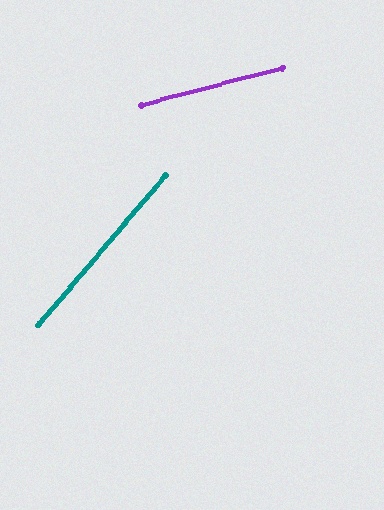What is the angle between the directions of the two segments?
Approximately 35 degrees.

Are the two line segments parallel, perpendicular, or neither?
Neither parallel nor perpendicular — they differ by about 35°.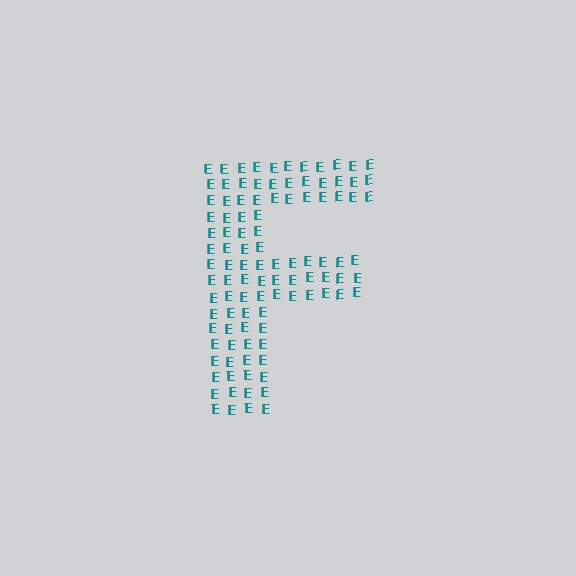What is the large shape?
The large shape is the letter F.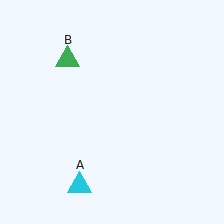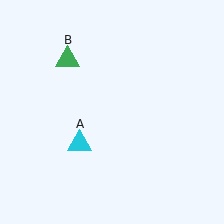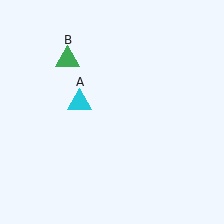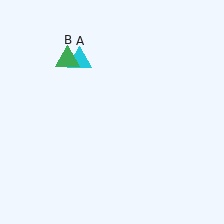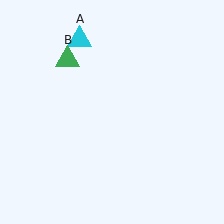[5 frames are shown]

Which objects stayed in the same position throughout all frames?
Green triangle (object B) remained stationary.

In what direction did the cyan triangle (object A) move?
The cyan triangle (object A) moved up.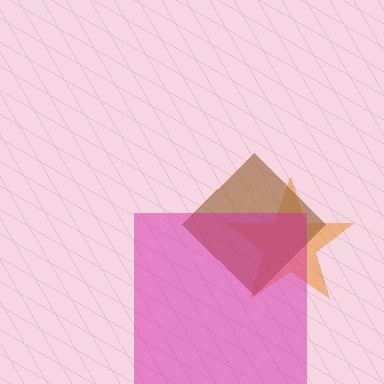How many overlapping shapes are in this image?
There are 3 overlapping shapes in the image.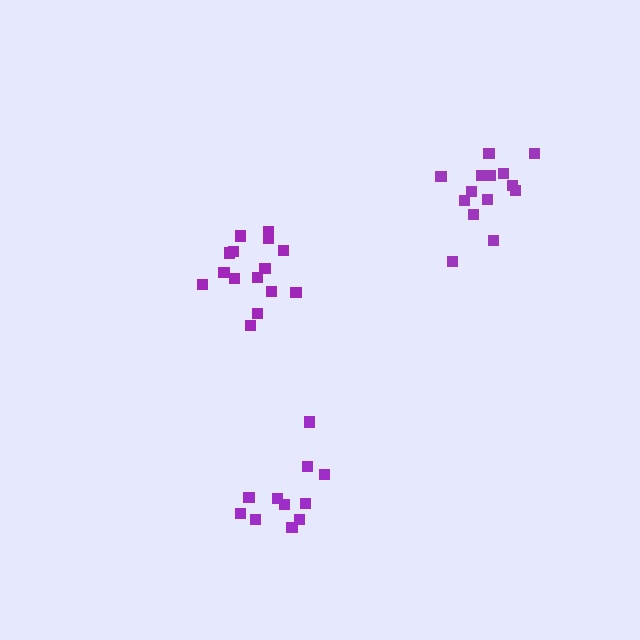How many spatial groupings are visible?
There are 3 spatial groupings.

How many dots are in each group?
Group 1: 11 dots, Group 2: 15 dots, Group 3: 14 dots (40 total).